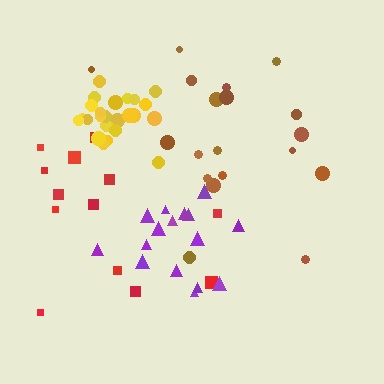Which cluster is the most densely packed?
Yellow.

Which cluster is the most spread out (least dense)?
Red.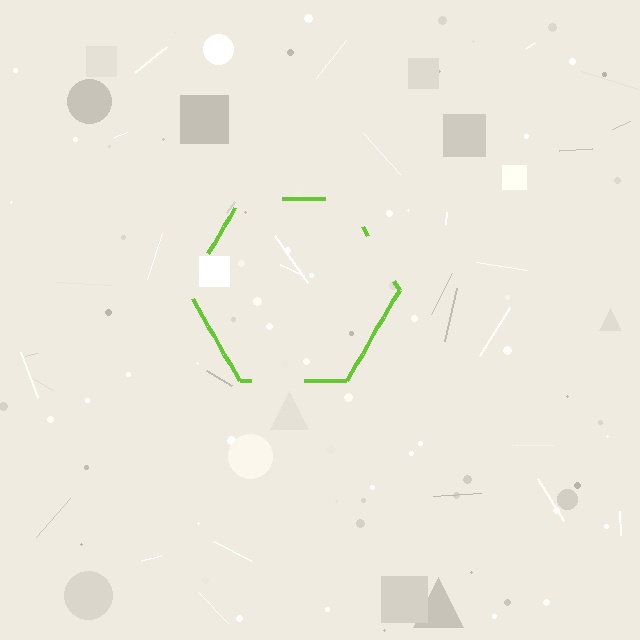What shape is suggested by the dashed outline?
The dashed outline suggests a hexagon.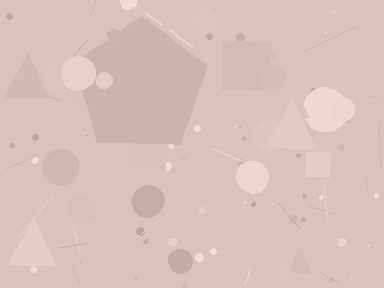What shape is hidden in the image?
A pentagon is hidden in the image.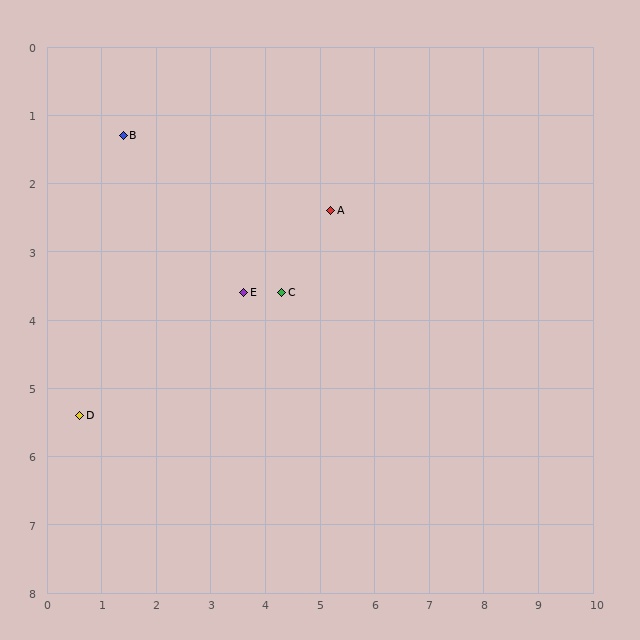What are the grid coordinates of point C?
Point C is at approximately (4.3, 3.6).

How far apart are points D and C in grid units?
Points D and C are about 4.1 grid units apart.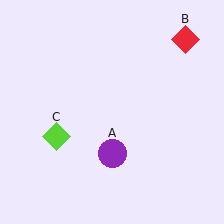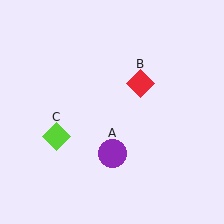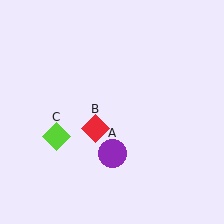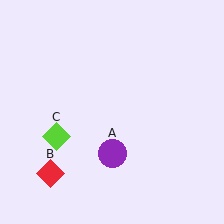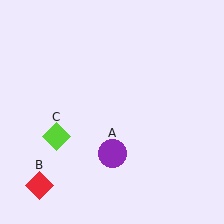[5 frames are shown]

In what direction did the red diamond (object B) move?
The red diamond (object B) moved down and to the left.